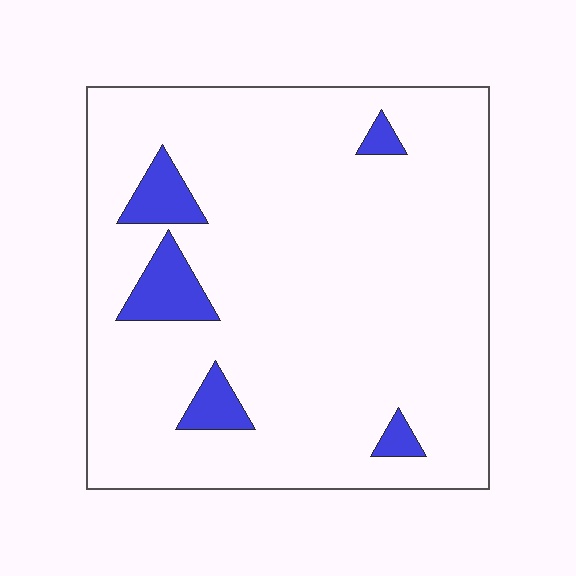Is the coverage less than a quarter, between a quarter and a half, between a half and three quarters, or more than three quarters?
Less than a quarter.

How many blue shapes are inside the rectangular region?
5.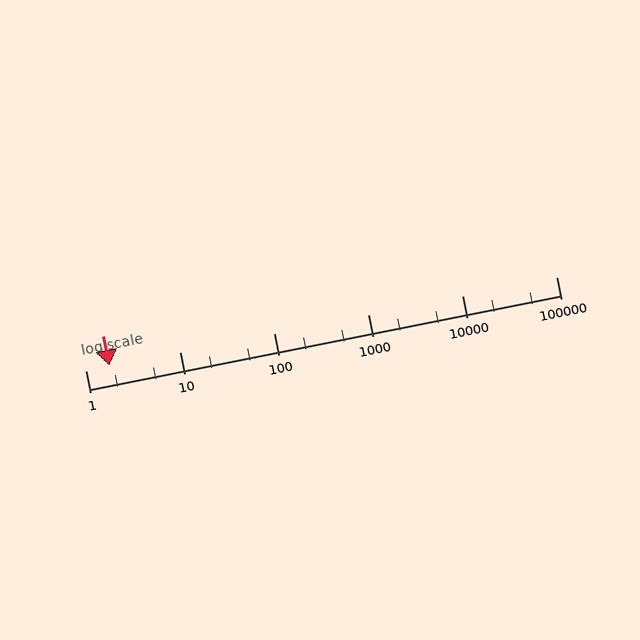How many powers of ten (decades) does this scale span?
The scale spans 5 decades, from 1 to 100000.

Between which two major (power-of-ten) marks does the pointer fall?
The pointer is between 1 and 10.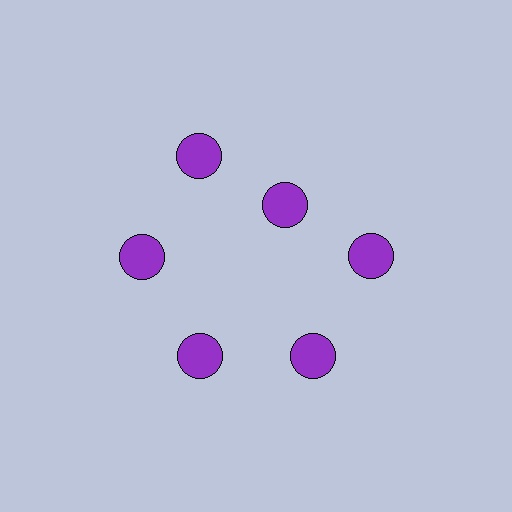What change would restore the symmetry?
The symmetry would be restored by moving it outward, back onto the ring so that all 6 circles sit at equal angles and equal distance from the center.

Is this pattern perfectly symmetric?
No. The 6 purple circles are arranged in a ring, but one element near the 1 o'clock position is pulled inward toward the center, breaking the 6-fold rotational symmetry.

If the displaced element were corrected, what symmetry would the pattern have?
It would have 6-fold rotational symmetry — the pattern would map onto itself every 60 degrees.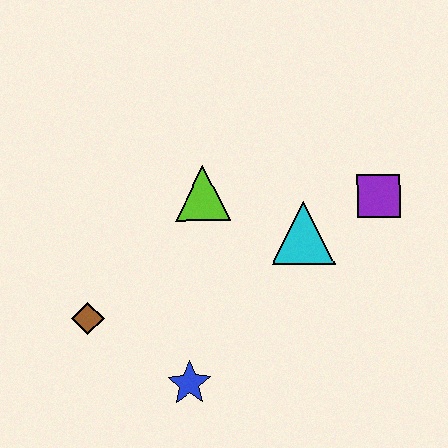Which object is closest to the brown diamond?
The blue star is closest to the brown diamond.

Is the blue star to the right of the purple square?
No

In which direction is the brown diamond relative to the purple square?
The brown diamond is to the left of the purple square.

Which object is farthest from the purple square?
The brown diamond is farthest from the purple square.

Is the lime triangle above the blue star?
Yes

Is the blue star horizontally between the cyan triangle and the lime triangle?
No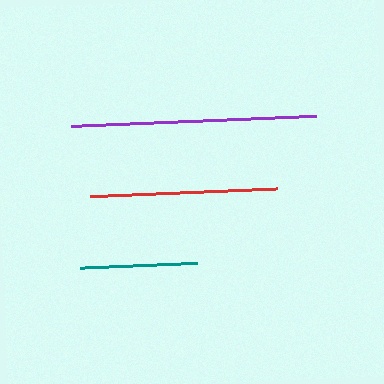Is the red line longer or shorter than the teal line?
The red line is longer than the teal line.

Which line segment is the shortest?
The teal line is the shortest at approximately 117 pixels.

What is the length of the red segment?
The red segment is approximately 186 pixels long.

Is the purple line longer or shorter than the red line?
The purple line is longer than the red line.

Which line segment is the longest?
The purple line is the longest at approximately 245 pixels.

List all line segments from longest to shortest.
From longest to shortest: purple, red, teal.